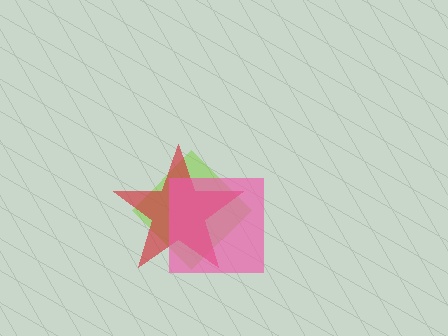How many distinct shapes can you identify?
There are 3 distinct shapes: a lime diamond, a red star, a pink square.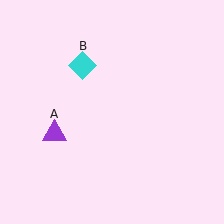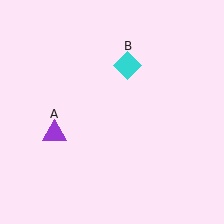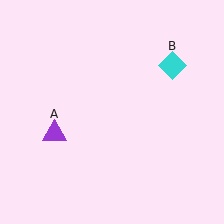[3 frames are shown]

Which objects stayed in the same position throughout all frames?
Purple triangle (object A) remained stationary.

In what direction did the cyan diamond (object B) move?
The cyan diamond (object B) moved right.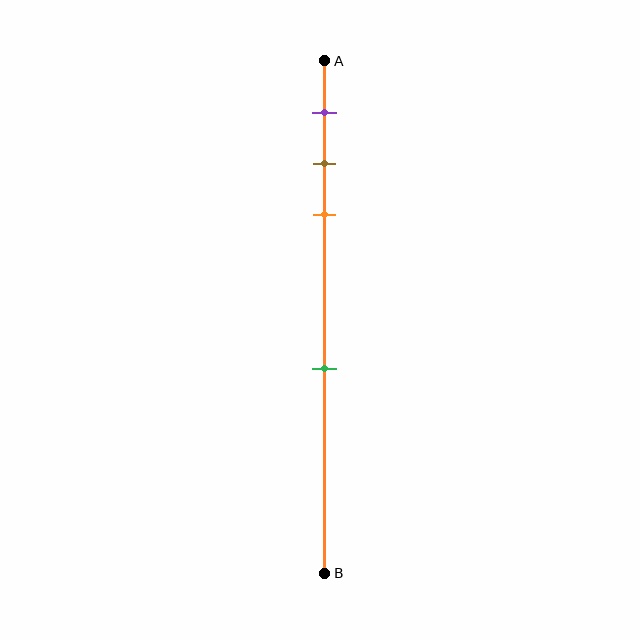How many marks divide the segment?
There are 4 marks dividing the segment.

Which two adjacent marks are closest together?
The brown and orange marks are the closest adjacent pair.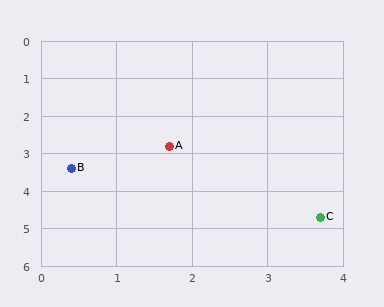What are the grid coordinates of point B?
Point B is at approximately (0.4, 3.4).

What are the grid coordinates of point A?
Point A is at approximately (1.7, 2.8).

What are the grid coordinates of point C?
Point C is at approximately (3.7, 4.7).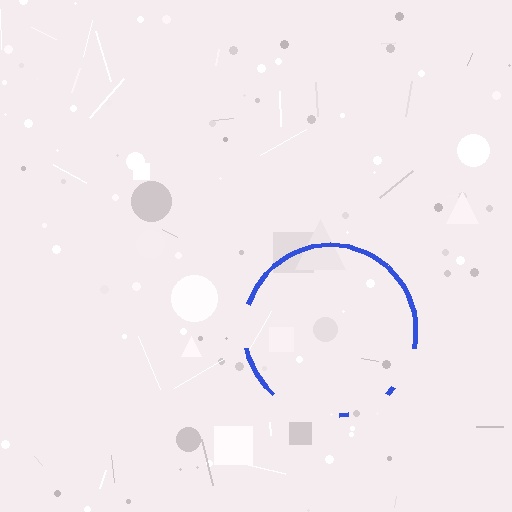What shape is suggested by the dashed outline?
The dashed outline suggests a circle.